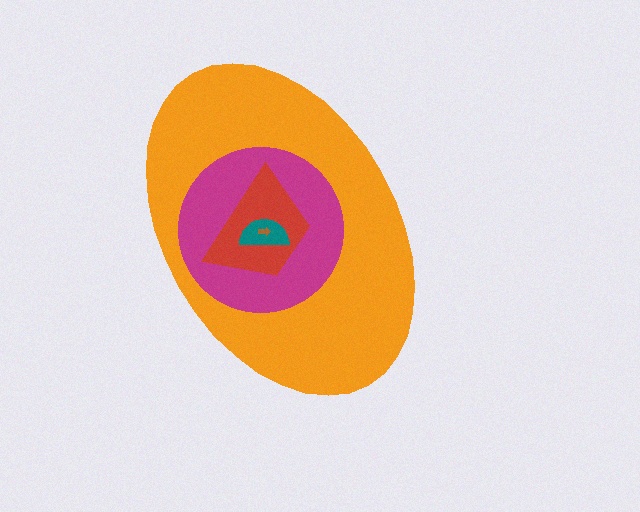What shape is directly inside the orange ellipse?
The magenta circle.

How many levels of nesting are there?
5.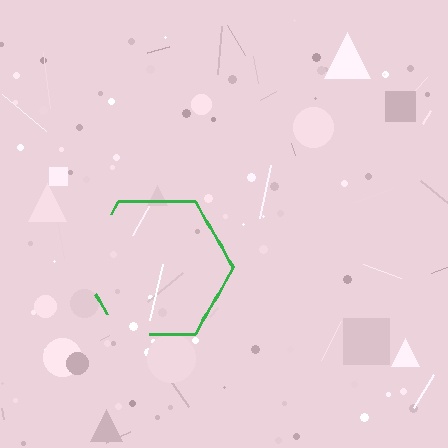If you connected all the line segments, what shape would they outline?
They would outline a hexagon.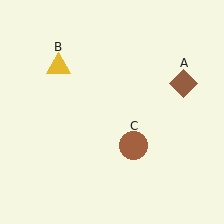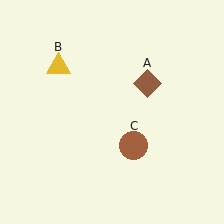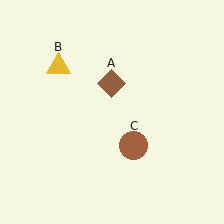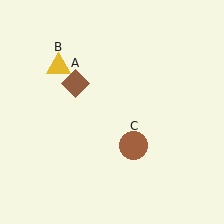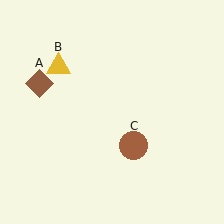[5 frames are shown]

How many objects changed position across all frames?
1 object changed position: brown diamond (object A).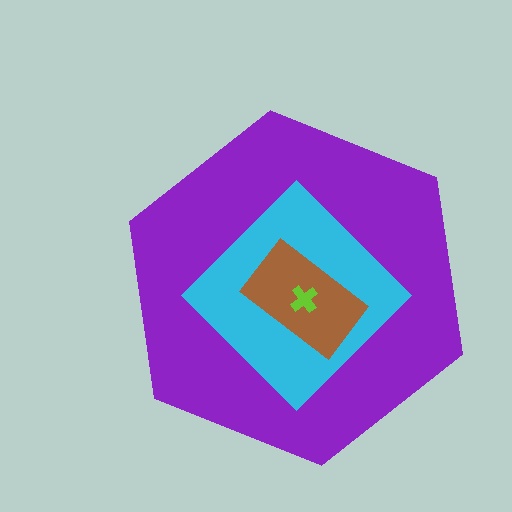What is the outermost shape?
The purple hexagon.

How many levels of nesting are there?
4.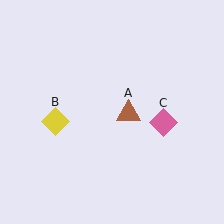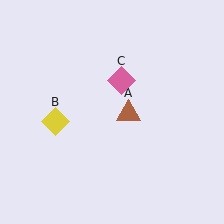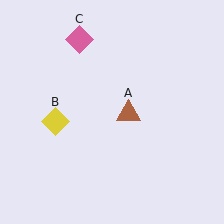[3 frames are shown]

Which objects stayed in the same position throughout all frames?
Brown triangle (object A) and yellow diamond (object B) remained stationary.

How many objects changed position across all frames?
1 object changed position: pink diamond (object C).